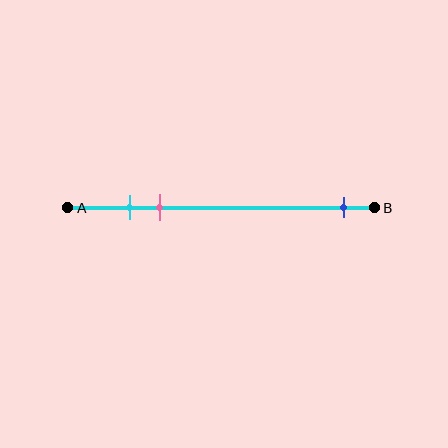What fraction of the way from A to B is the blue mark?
The blue mark is approximately 90% (0.9) of the way from A to B.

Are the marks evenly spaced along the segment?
No, the marks are not evenly spaced.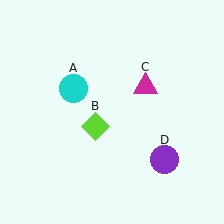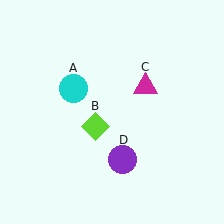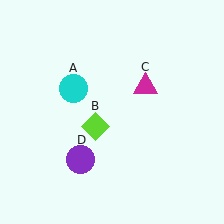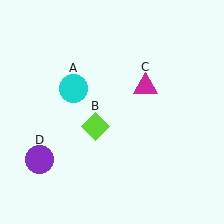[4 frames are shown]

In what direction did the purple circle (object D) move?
The purple circle (object D) moved left.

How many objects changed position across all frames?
1 object changed position: purple circle (object D).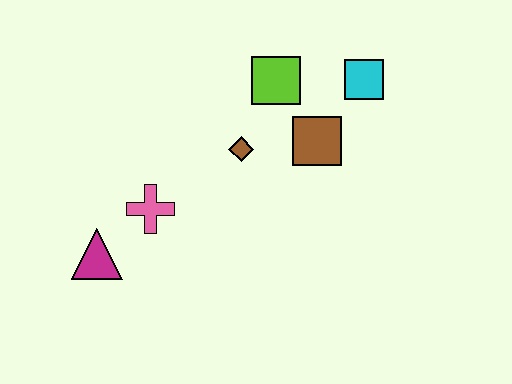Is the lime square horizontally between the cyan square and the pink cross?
Yes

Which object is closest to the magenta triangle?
The pink cross is closest to the magenta triangle.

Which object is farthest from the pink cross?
The cyan square is farthest from the pink cross.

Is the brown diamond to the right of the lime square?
No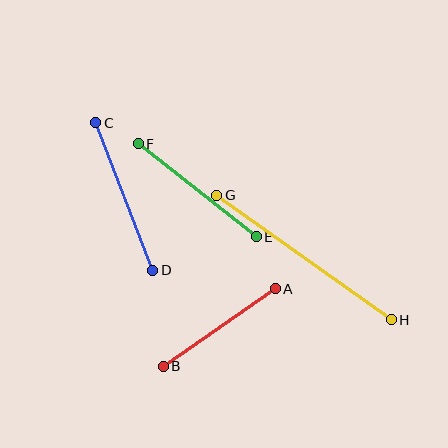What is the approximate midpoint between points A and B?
The midpoint is at approximately (219, 327) pixels.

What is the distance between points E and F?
The distance is approximately 150 pixels.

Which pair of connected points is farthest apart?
Points G and H are farthest apart.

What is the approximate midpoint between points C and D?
The midpoint is at approximately (124, 197) pixels.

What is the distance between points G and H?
The distance is approximately 214 pixels.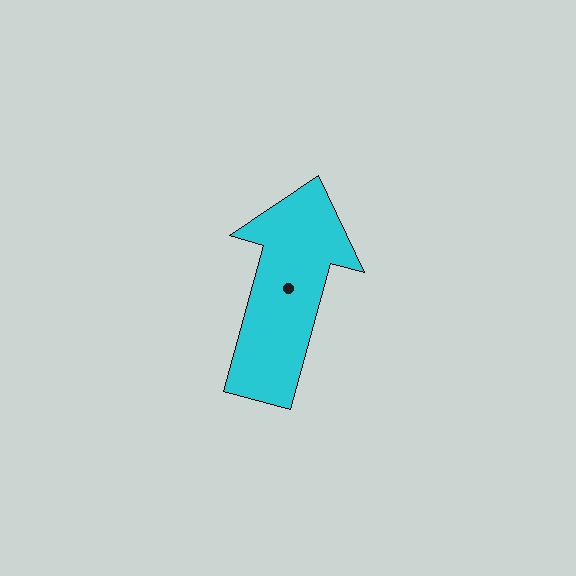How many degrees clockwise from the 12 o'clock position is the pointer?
Approximately 15 degrees.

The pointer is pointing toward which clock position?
Roughly 1 o'clock.